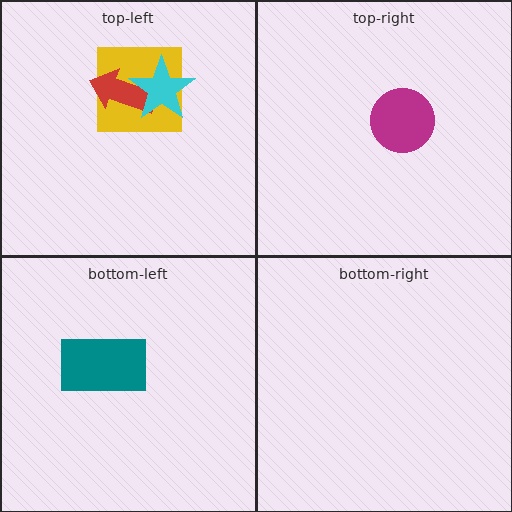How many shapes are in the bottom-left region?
1.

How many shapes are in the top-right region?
1.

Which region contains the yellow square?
The top-left region.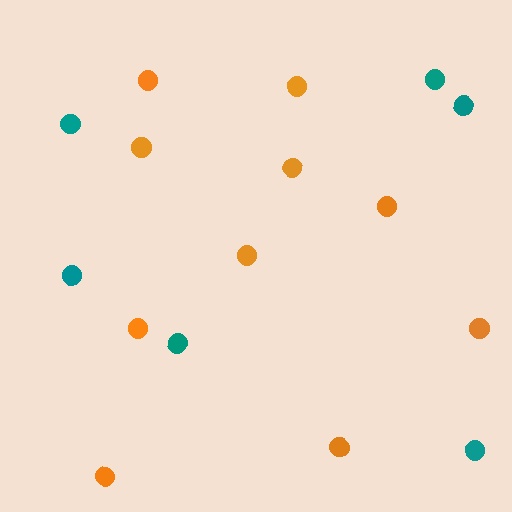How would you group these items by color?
There are 2 groups: one group of orange circles (10) and one group of teal circles (6).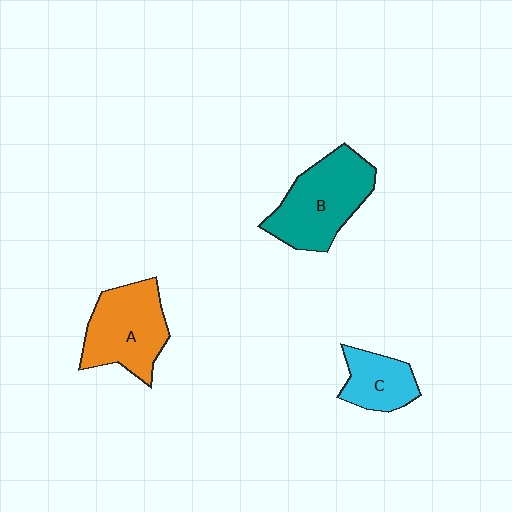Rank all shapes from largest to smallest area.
From largest to smallest: B (teal), A (orange), C (cyan).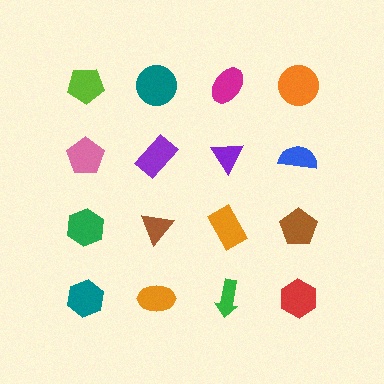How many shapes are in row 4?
4 shapes.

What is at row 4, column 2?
An orange ellipse.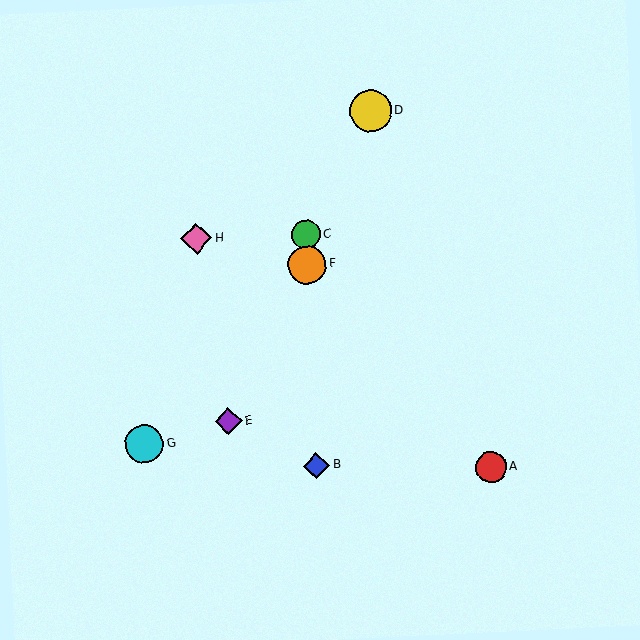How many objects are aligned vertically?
3 objects (B, C, F) are aligned vertically.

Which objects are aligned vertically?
Objects B, C, F are aligned vertically.